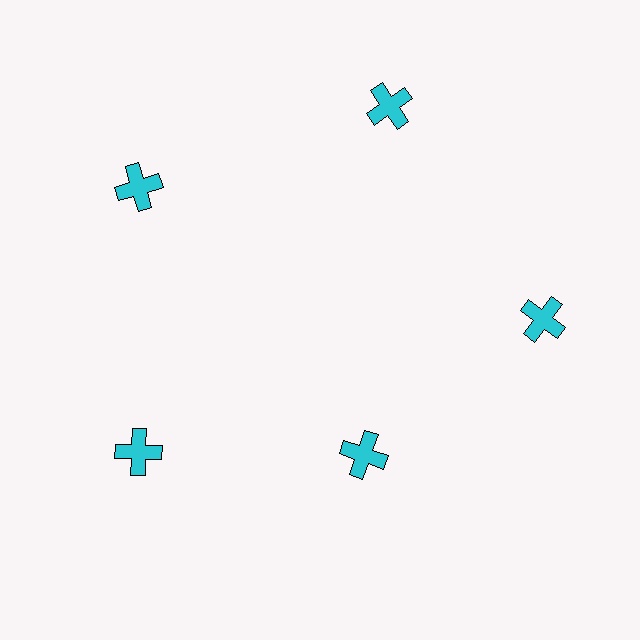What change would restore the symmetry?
The symmetry would be restored by moving it outward, back onto the ring so that all 5 crosses sit at equal angles and equal distance from the center.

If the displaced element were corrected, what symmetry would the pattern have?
It would have 5-fold rotational symmetry — the pattern would map onto itself every 72 degrees.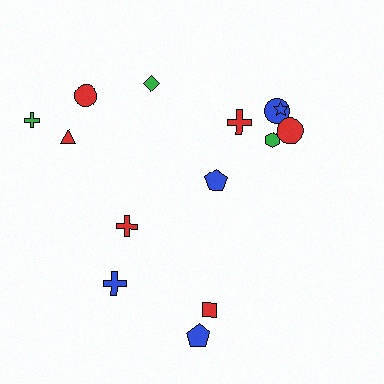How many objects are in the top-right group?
There are 6 objects.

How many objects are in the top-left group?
There are 4 objects.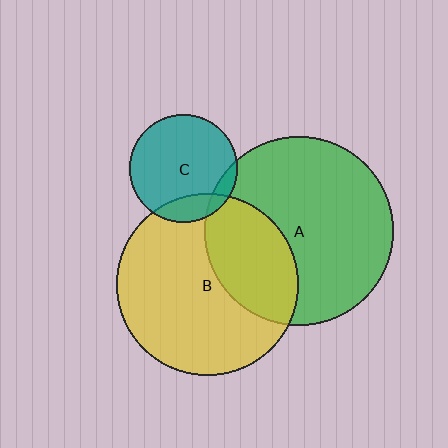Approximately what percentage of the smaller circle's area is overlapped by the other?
Approximately 10%.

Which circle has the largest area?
Circle A (green).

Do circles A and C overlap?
Yes.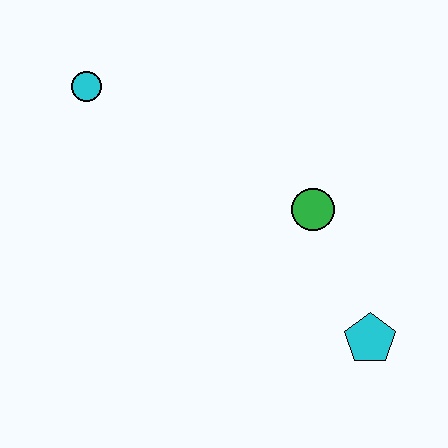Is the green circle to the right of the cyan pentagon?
No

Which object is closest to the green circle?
The cyan pentagon is closest to the green circle.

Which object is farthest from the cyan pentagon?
The cyan circle is farthest from the cyan pentagon.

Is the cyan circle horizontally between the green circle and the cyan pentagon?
No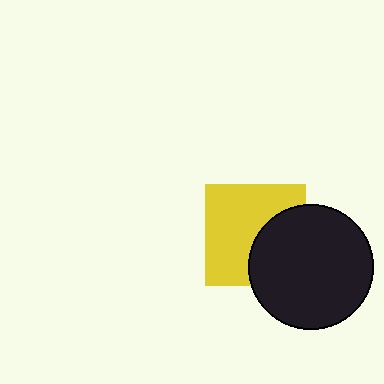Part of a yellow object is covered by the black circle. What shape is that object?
It is a square.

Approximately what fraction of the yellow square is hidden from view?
Roughly 37% of the yellow square is hidden behind the black circle.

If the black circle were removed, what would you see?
You would see the complete yellow square.